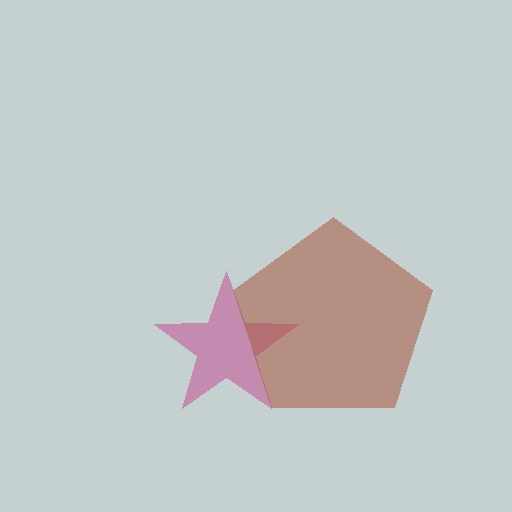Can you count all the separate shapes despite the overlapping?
Yes, there are 2 separate shapes.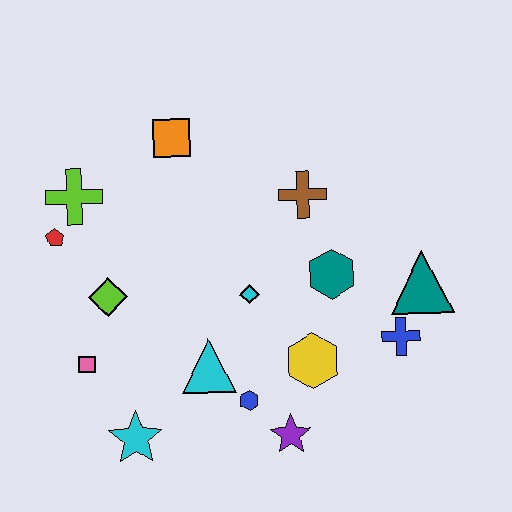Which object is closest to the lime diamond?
The pink square is closest to the lime diamond.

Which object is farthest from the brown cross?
The cyan star is farthest from the brown cross.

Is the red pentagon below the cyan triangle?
No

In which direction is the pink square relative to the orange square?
The pink square is below the orange square.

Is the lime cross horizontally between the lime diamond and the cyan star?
No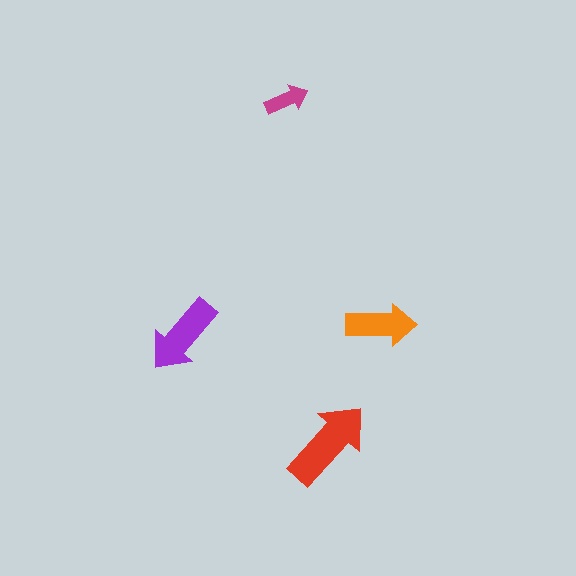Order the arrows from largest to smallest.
the red one, the purple one, the orange one, the magenta one.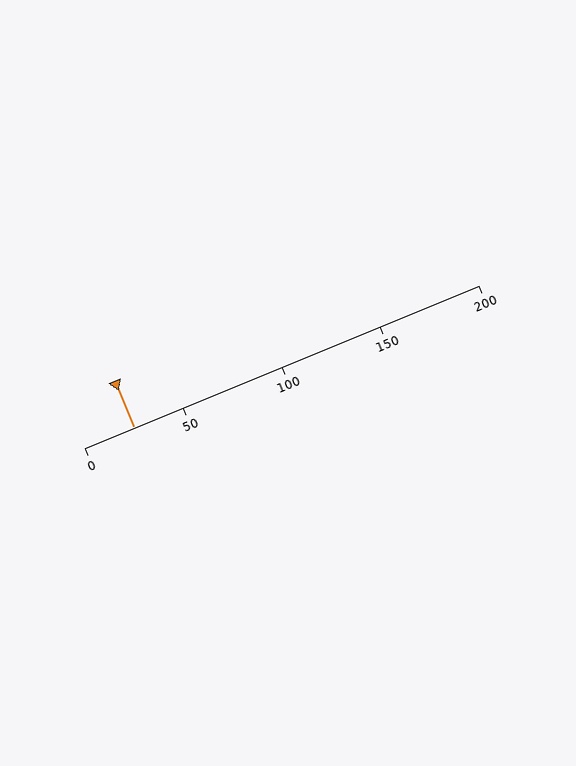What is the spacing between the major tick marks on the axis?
The major ticks are spaced 50 apart.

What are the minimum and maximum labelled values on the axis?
The axis runs from 0 to 200.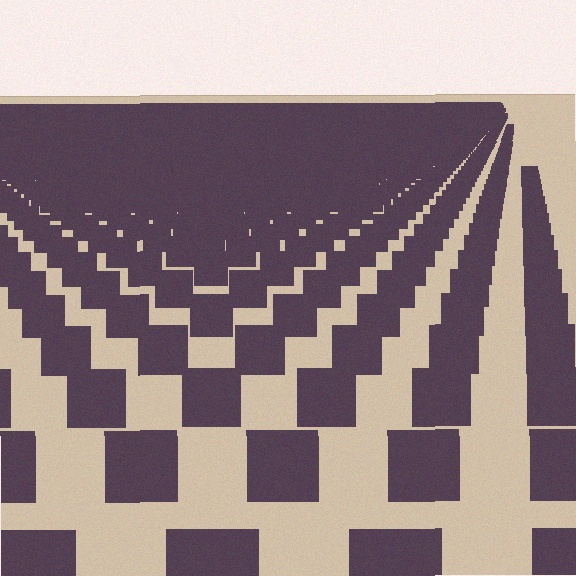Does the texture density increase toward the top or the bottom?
Density increases toward the top.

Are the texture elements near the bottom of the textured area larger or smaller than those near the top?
Larger. Near the bottom, elements are closer to the viewer and appear at a bigger on-screen size.